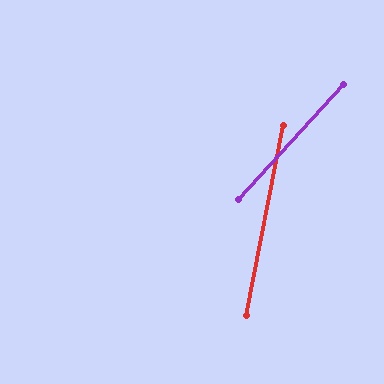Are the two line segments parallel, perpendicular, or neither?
Neither parallel nor perpendicular — they differ by about 31°.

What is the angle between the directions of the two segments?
Approximately 31 degrees.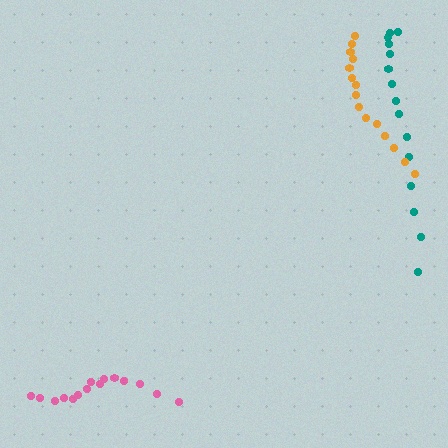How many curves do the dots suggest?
There are 3 distinct paths.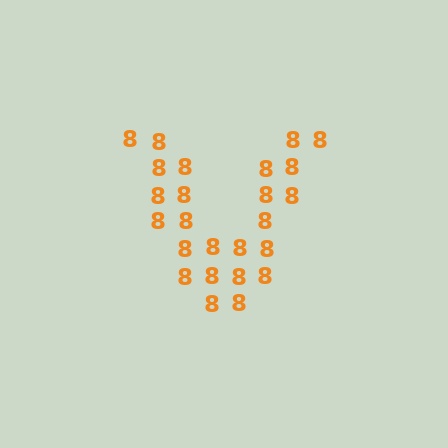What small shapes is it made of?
It is made of small digit 8's.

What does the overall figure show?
The overall figure shows the letter V.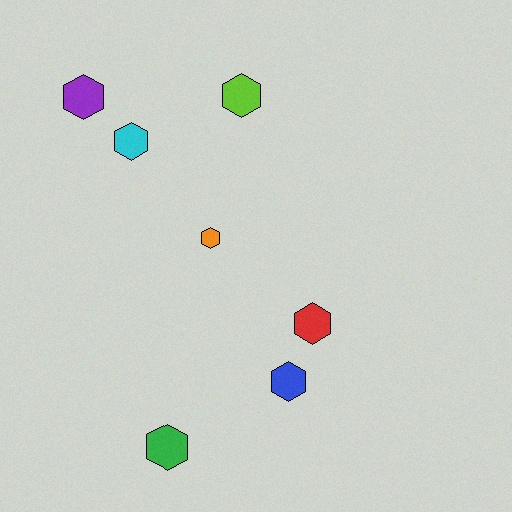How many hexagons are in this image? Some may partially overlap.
There are 7 hexagons.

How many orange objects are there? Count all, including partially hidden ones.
There is 1 orange object.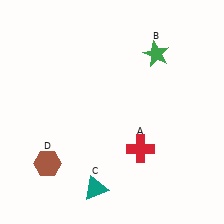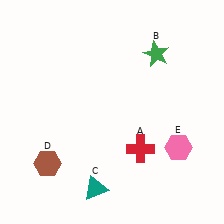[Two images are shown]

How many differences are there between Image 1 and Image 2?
There is 1 difference between the two images.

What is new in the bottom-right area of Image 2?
A pink hexagon (E) was added in the bottom-right area of Image 2.